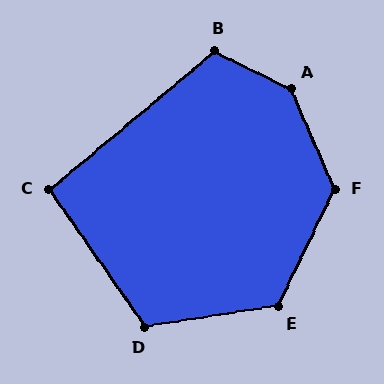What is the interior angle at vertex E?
Approximately 125 degrees (obtuse).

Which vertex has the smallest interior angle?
C, at approximately 95 degrees.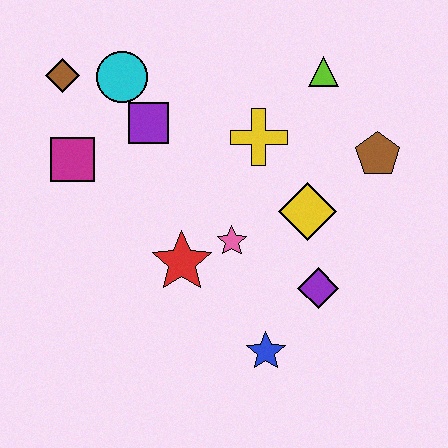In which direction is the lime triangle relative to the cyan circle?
The lime triangle is to the right of the cyan circle.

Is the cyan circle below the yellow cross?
No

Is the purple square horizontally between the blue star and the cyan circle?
Yes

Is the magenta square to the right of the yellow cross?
No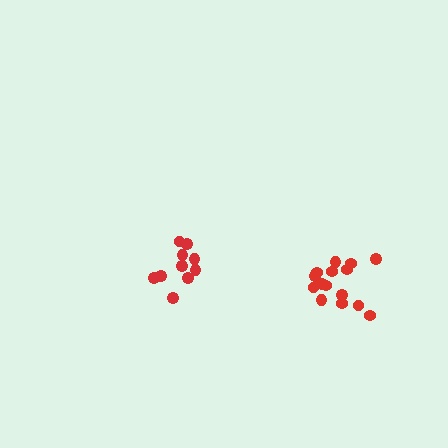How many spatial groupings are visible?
There are 2 spatial groupings.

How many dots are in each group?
Group 1: 15 dots, Group 2: 10 dots (25 total).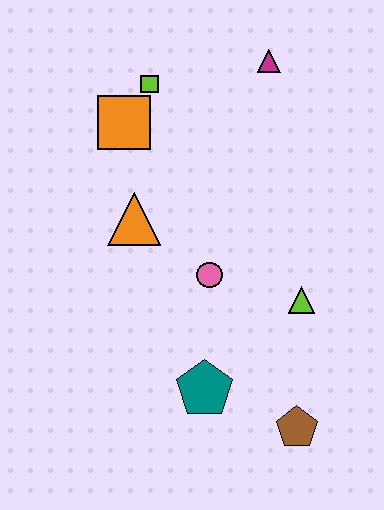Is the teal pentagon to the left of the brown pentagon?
Yes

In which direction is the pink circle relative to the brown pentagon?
The pink circle is above the brown pentagon.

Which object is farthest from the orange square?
The brown pentagon is farthest from the orange square.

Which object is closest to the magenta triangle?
The lime square is closest to the magenta triangle.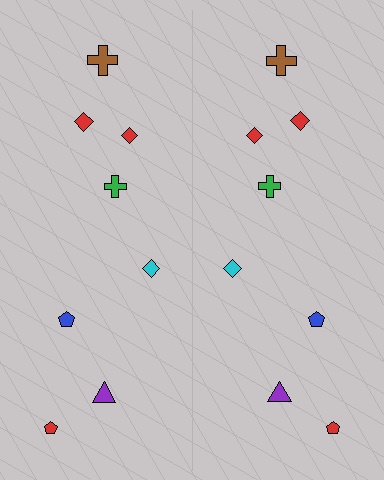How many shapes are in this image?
There are 16 shapes in this image.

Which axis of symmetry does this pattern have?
The pattern has a vertical axis of symmetry running through the center of the image.